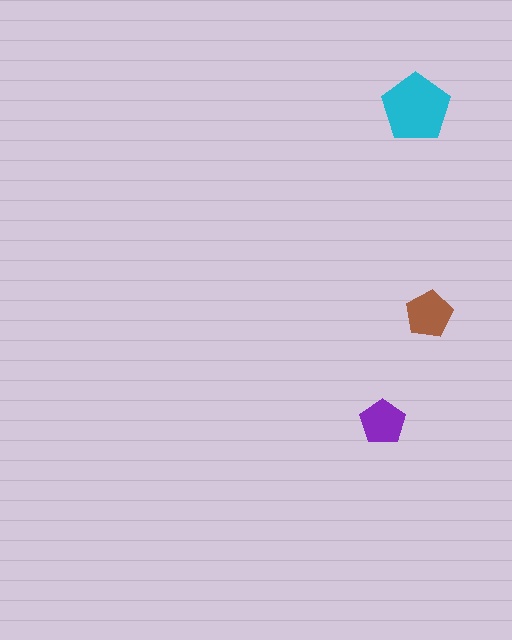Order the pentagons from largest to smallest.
the cyan one, the brown one, the purple one.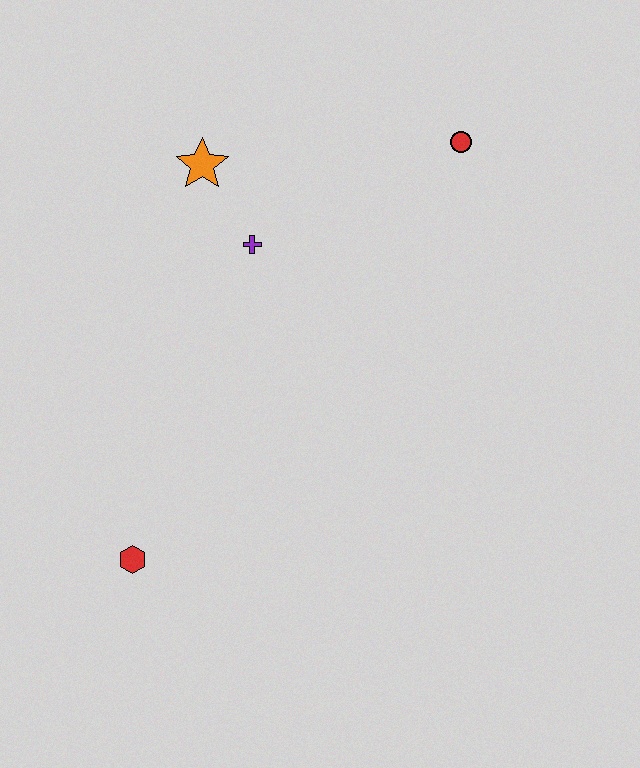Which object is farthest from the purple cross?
The red hexagon is farthest from the purple cross.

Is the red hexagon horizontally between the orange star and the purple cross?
No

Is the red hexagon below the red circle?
Yes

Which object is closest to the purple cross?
The orange star is closest to the purple cross.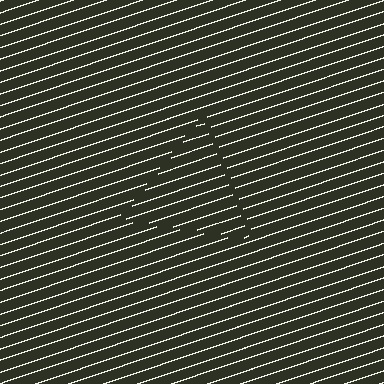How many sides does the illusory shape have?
3 sides — the line-ends trace a triangle.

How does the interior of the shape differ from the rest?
The interior of the shape contains the same grating, shifted by half a period — the contour is defined by the phase discontinuity where line-ends from the inner and outer gratings abut.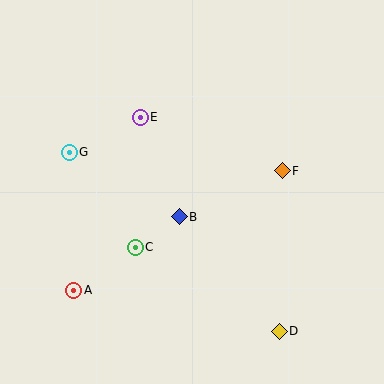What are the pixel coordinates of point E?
Point E is at (140, 117).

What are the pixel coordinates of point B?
Point B is at (179, 217).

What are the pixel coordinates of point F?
Point F is at (282, 171).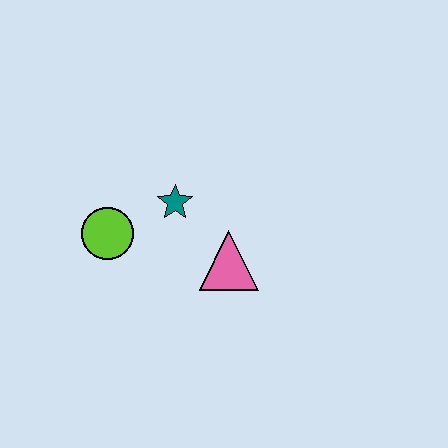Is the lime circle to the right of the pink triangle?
No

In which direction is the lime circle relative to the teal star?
The lime circle is to the left of the teal star.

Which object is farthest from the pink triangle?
The lime circle is farthest from the pink triangle.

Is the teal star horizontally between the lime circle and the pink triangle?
Yes